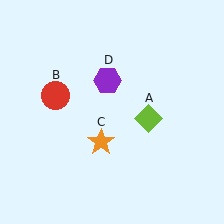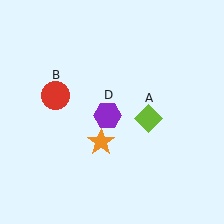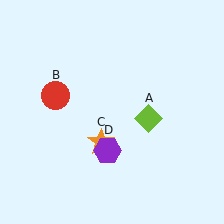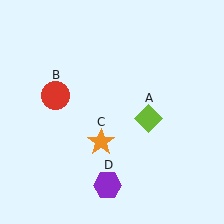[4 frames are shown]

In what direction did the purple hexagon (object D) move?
The purple hexagon (object D) moved down.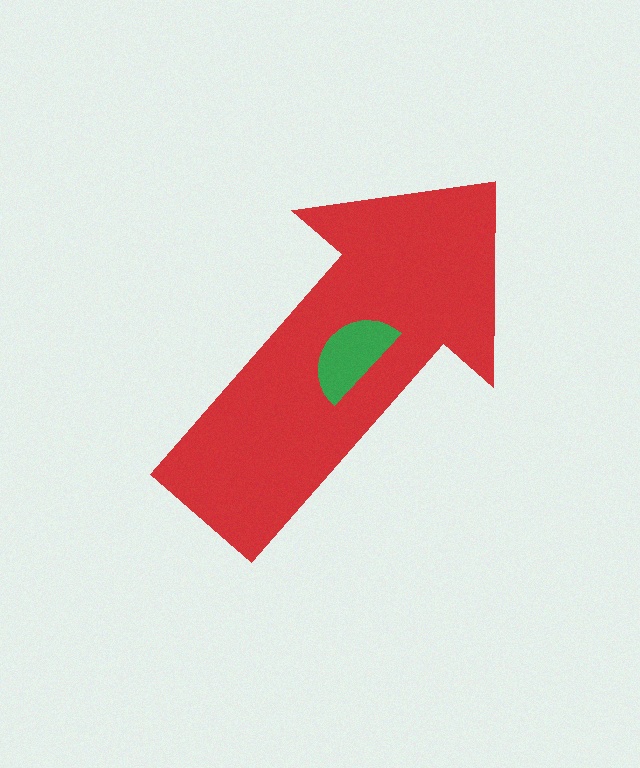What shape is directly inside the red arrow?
The green semicircle.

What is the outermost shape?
The red arrow.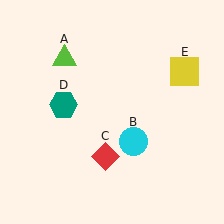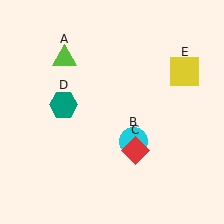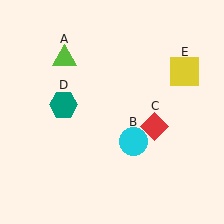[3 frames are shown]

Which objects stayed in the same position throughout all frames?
Lime triangle (object A) and cyan circle (object B) and teal hexagon (object D) and yellow square (object E) remained stationary.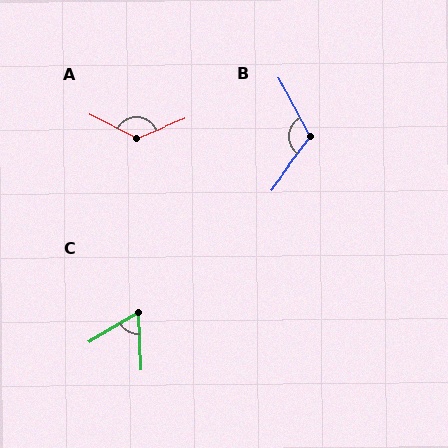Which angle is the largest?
A, at approximately 131 degrees.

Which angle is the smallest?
C, at approximately 63 degrees.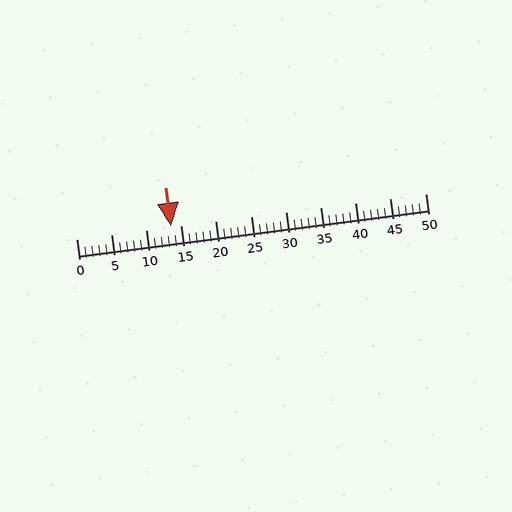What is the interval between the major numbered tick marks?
The major tick marks are spaced 5 units apart.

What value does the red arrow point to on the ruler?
The red arrow points to approximately 14.